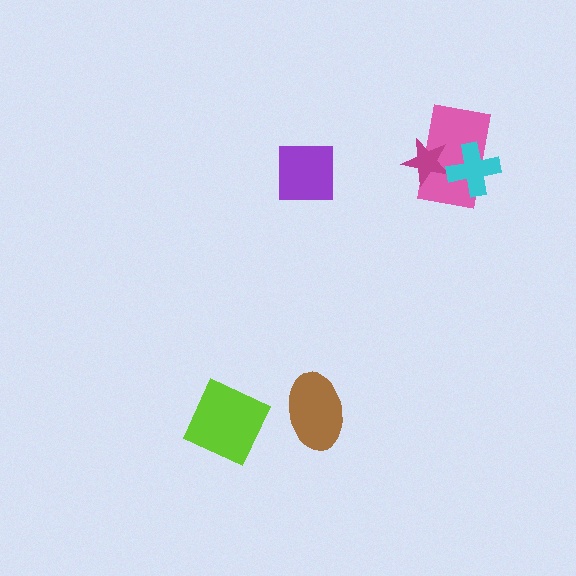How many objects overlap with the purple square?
0 objects overlap with the purple square.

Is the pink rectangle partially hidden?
Yes, it is partially covered by another shape.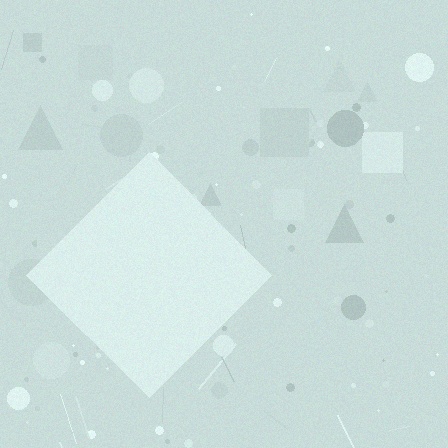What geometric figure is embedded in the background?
A diamond is embedded in the background.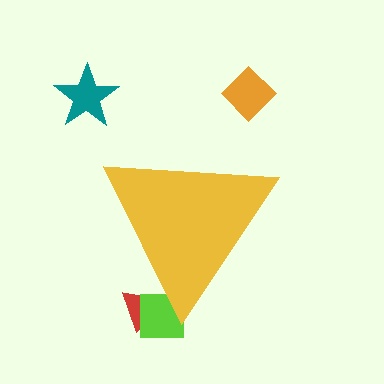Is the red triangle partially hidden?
Yes, the red triangle is partially hidden behind the yellow triangle.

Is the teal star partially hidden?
No, the teal star is fully visible.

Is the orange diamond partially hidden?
No, the orange diamond is fully visible.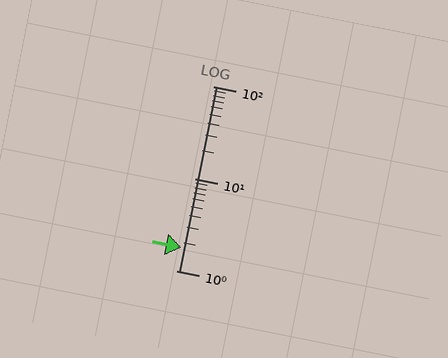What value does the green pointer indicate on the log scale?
The pointer indicates approximately 1.8.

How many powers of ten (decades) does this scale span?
The scale spans 2 decades, from 1 to 100.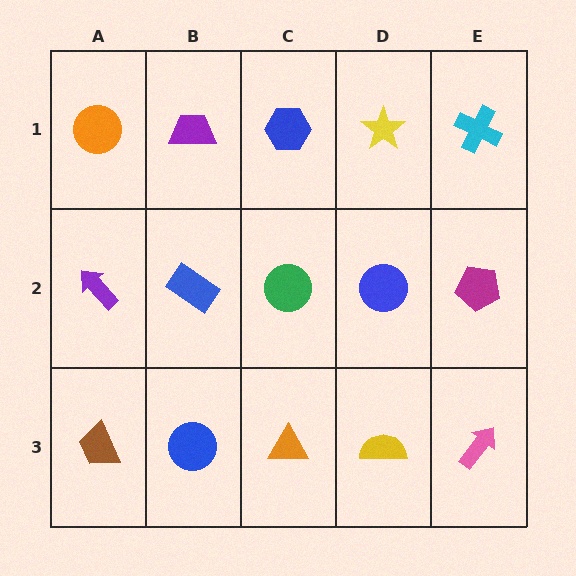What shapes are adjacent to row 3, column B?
A blue rectangle (row 2, column B), a brown trapezoid (row 3, column A), an orange triangle (row 3, column C).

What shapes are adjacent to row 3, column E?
A magenta pentagon (row 2, column E), a yellow semicircle (row 3, column D).